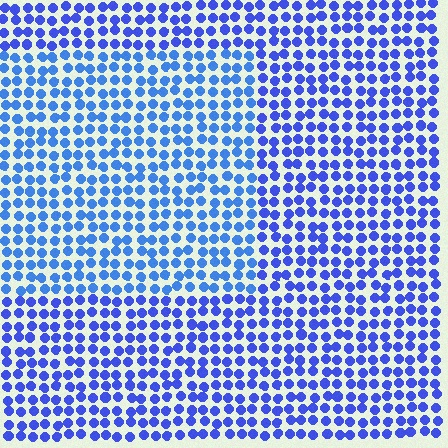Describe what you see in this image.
The image is filled with small blue elements in a uniform arrangement. A rectangle-shaped region is visible where the elements are tinted to a slightly different hue, forming a subtle color boundary.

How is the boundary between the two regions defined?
The boundary is defined purely by a slight shift in hue (about 19 degrees). Spacing, size, and orientation are identical on both sides.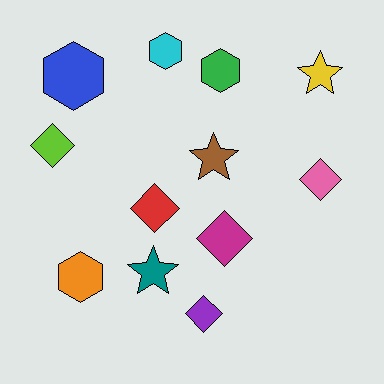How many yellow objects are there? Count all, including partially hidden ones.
There is 1 yellow object.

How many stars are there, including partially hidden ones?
There are 3 stars.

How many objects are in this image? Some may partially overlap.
There are 12 objects.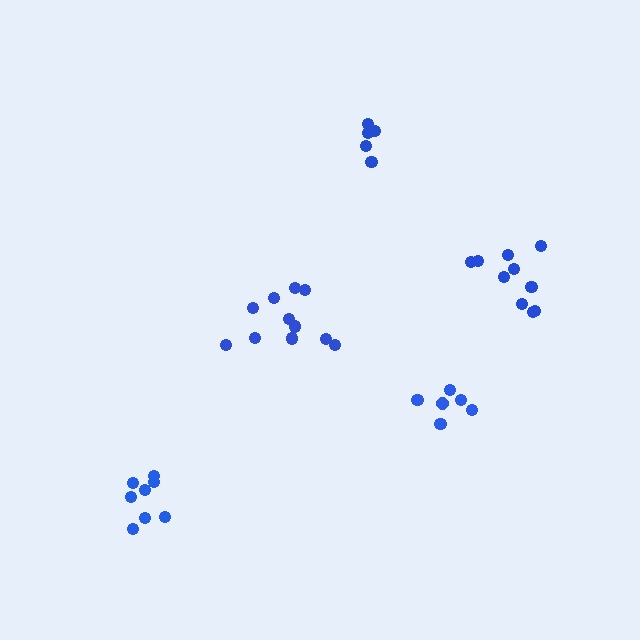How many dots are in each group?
Group 1: 11 dots, Group 2: 6 dots, Group 3: 5 dots, Group 4: 10 dots, Group 5: 8 dots (40 total).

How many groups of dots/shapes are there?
There are 5 groups.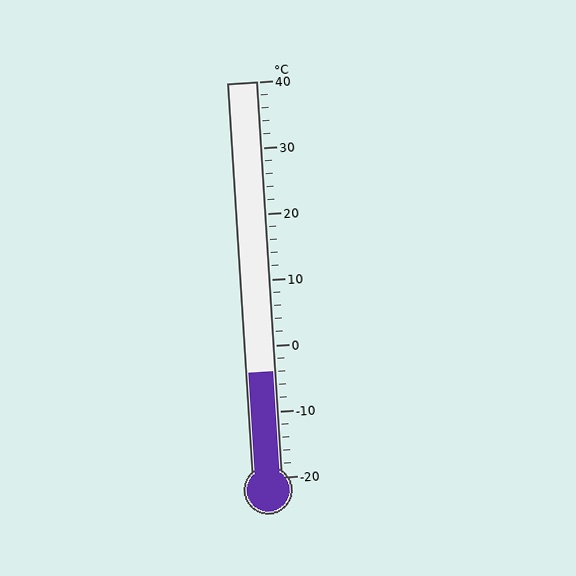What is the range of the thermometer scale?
The thermometer scale ranges from -20°C to 40°C.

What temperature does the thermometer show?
The thermometer shows approximately -4°C.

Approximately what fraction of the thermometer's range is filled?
The thermometer is filled to approximately 25% of its range.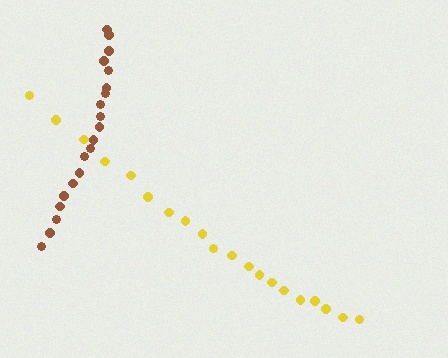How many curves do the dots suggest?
There are 2 distinct paths.